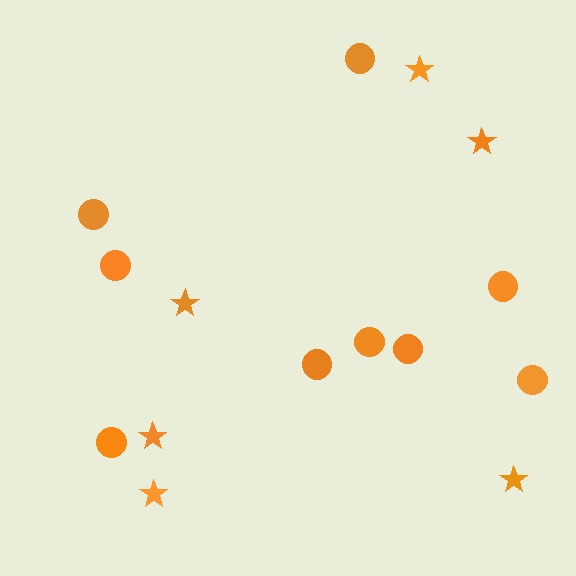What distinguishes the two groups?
There are 2 groups: one group of stars (6) and one group of circles (9).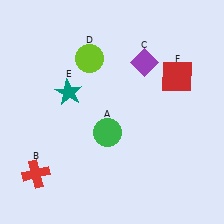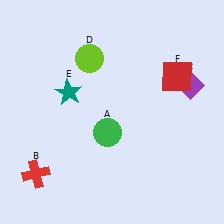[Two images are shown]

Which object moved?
The purple diamond (C) moved right.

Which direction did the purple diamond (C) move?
The purple diamond (C) moved right.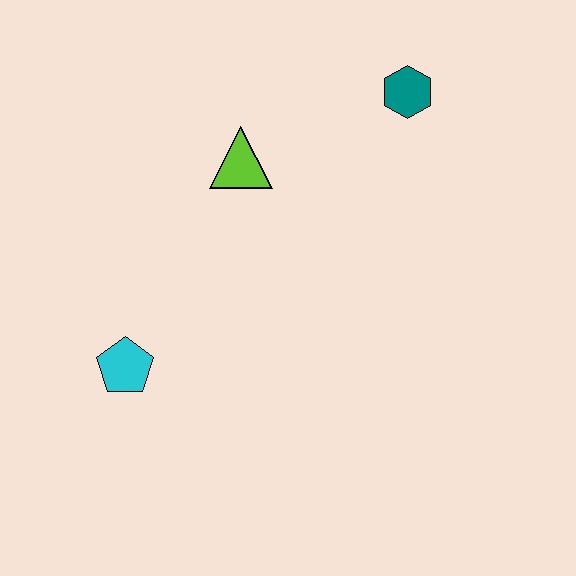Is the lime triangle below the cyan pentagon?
No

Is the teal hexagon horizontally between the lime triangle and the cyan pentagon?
No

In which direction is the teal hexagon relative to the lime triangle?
The teal hexagon is to the right of the lime triangle.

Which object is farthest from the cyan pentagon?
The teal hexagon is farthest from the cyan pentagon.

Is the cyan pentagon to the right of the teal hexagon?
No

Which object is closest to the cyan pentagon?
The lime triangle is closest to the cyan pentagon.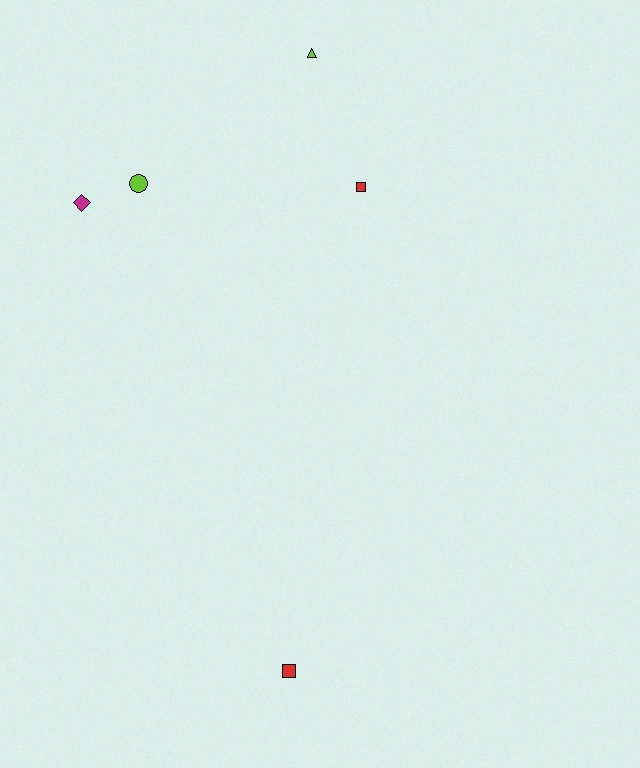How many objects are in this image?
There are 5 objects.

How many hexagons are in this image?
There are no hexagons.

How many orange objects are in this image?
There are no orange objects.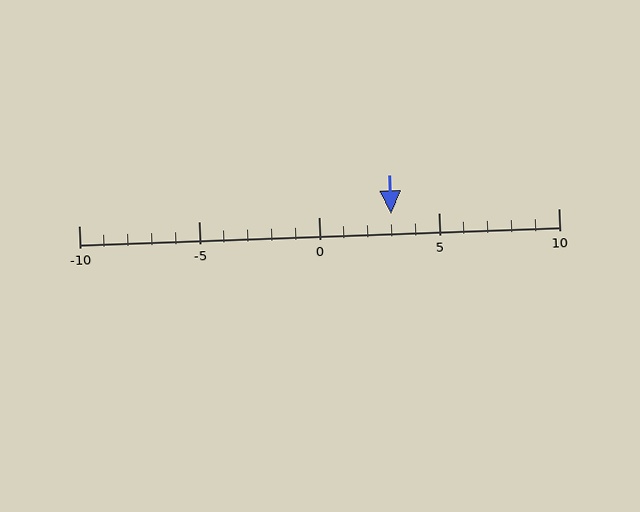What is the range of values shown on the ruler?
The ruler shows values from -10 to 10.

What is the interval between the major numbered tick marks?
The major tick marks are spaced 5 units apart.